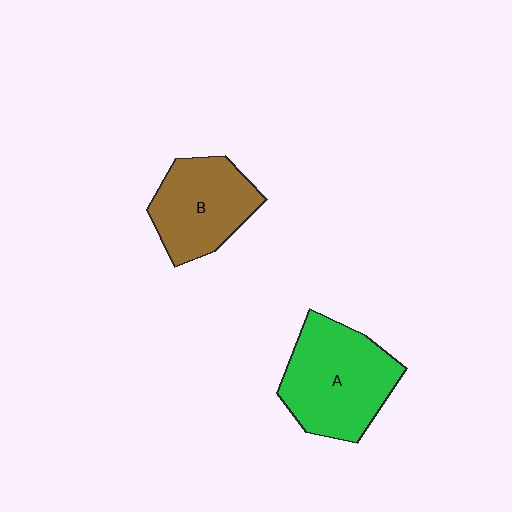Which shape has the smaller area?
Shape B (brown).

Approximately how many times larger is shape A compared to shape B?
Approximately 1.3 times.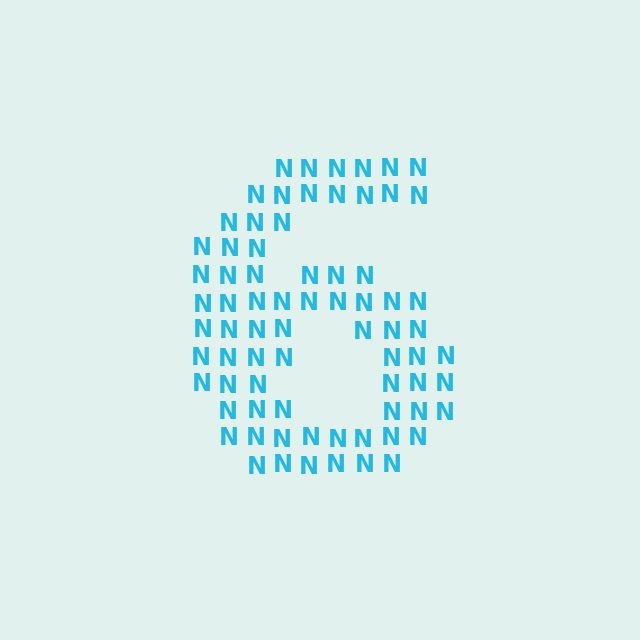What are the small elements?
The small elements are letter N's.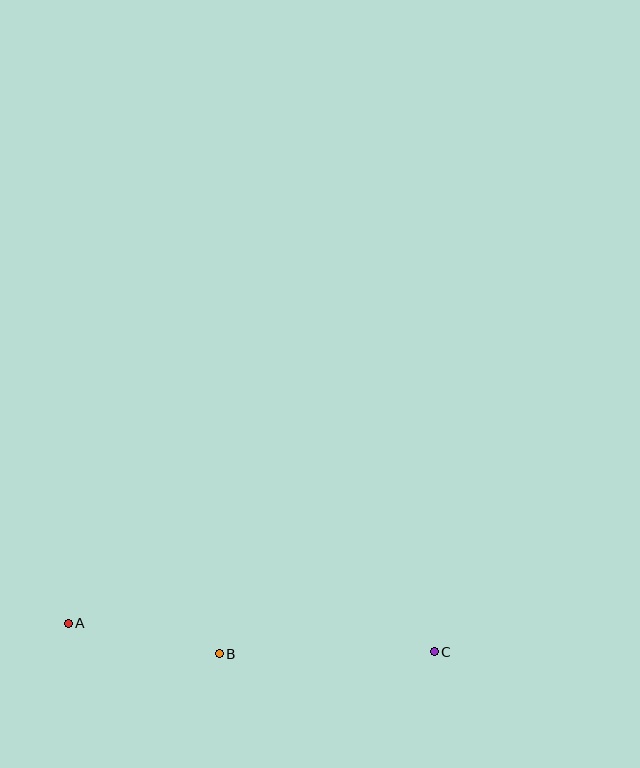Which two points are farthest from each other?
Points A and C are farthest from each other.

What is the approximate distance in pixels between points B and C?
The distance between B and C is approximately 215 pixels.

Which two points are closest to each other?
Points A and B are closest to each other.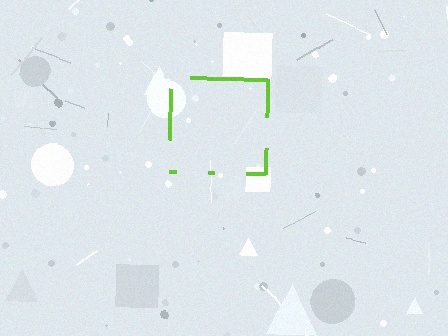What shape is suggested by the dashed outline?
The dashed outline suggests a square.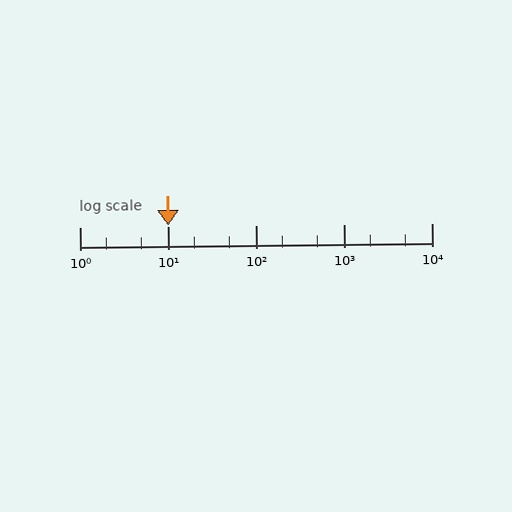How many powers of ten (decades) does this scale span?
The scale spans 4 decades, from 1 to 10000.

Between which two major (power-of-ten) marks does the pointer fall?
The pointer is between 10 and 100.